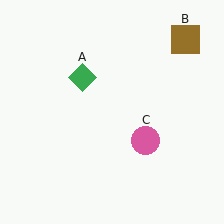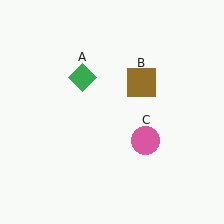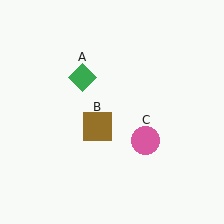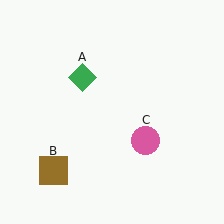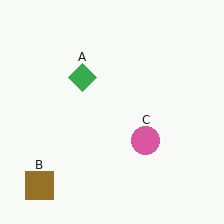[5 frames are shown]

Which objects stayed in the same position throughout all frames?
Green diamond (object A) and pink circle (object C) remained stationary.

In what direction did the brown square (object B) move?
The brown square (object B) moved down and to the left.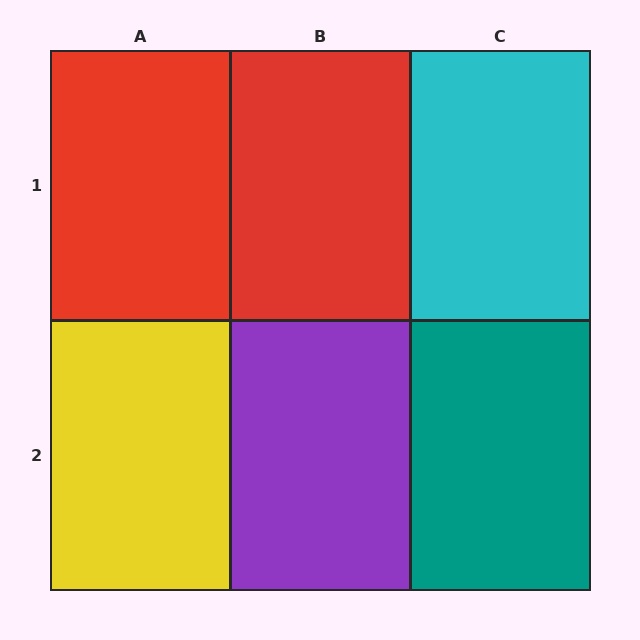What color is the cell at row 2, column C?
Teal.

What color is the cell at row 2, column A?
Yellow.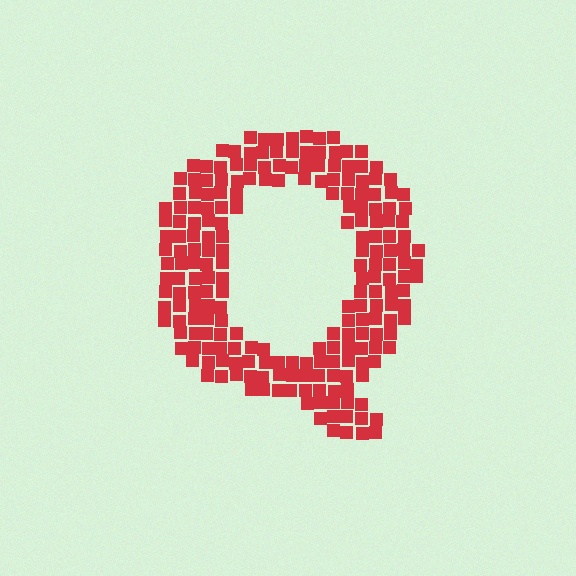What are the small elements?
The small elements are squares.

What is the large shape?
The large shape is the letter Q.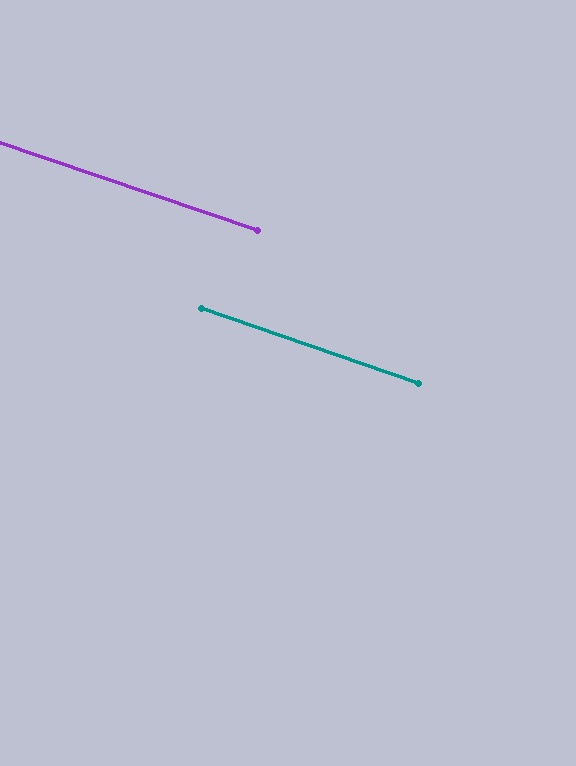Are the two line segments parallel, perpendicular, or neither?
Parallel — their directions differ by only 0.3°.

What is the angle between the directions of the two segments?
Approximately 0 degrees.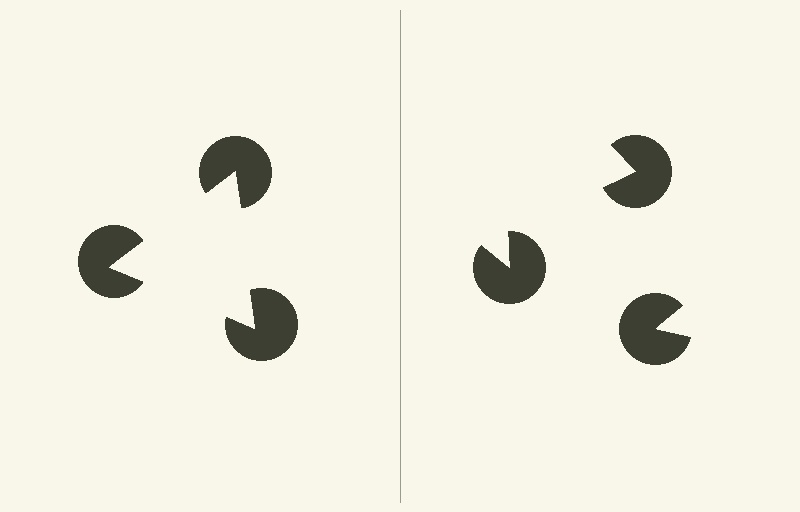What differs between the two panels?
The pac-man discs are positioned identically on both sides; only the wedge orientations differ. On the left they align to a triangle; on the right they are misaligned.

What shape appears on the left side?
An illusory triangle.